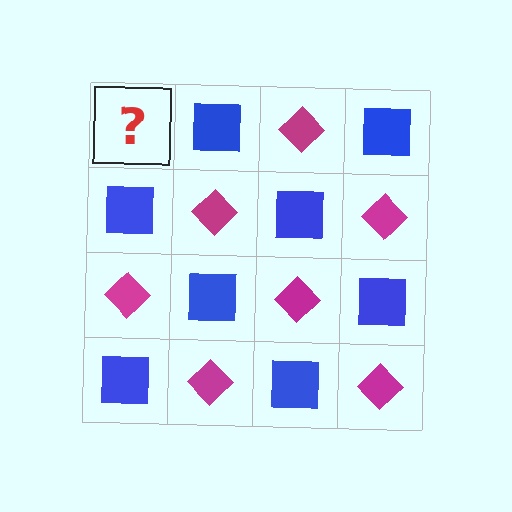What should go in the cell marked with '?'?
The missing cell should contain a magenta diamond.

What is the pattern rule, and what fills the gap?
The rule is that it alternates magenta diamond and blue square in a checkerboard pattern. The gap should be filled with a magenta diamond.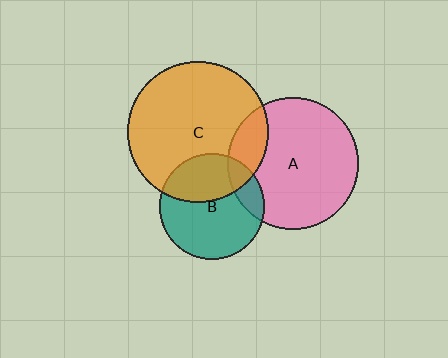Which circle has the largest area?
Circle C (orange).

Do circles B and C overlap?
Yes.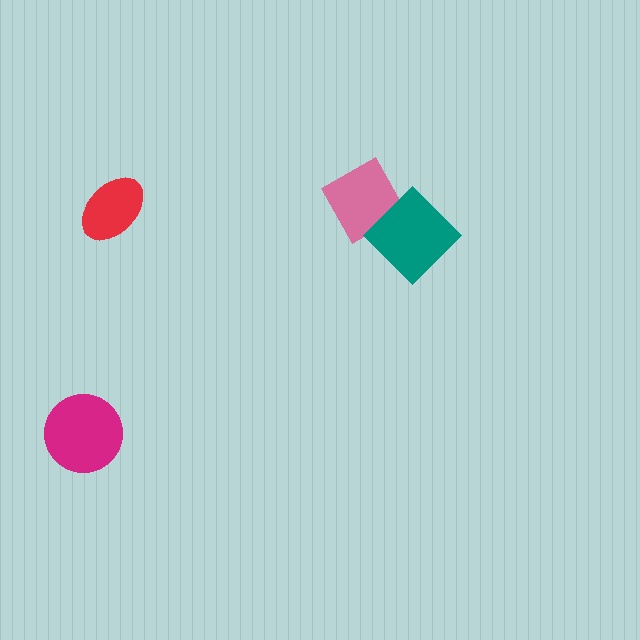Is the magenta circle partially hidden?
No, no other shape covers it.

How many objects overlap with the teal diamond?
1 object overlaps with the teal diamond.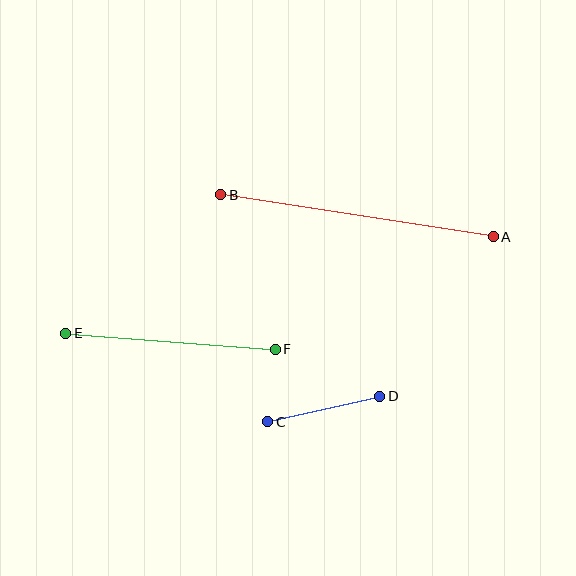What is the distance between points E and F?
The distance is approximately 210 pixels.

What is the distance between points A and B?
The distance is approximately 276 pixels.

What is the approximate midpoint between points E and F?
The midpoint is at approximately (170, 341) pixels.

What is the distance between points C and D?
The distance is approximately 115 pixels.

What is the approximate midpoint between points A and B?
The midpoint is at approximately (357, 216) pixels.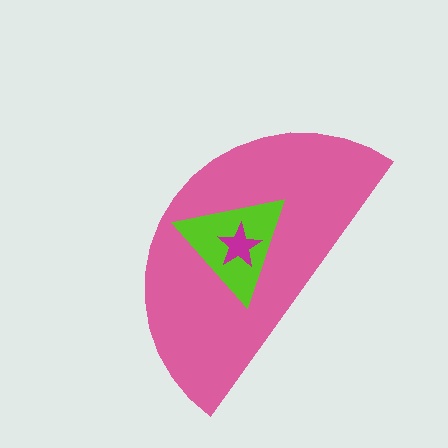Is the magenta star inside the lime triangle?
Yes.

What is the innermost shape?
The magenta star.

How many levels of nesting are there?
3.